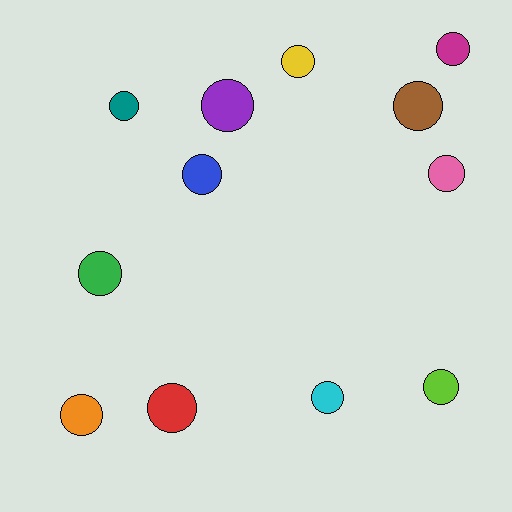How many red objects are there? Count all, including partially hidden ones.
There is 1 red object.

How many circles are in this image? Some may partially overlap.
There are 12 circles.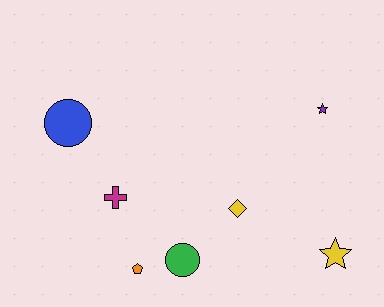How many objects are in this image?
There are 7 objects.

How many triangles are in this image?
There are no triangles.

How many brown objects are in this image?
There are no brown objects.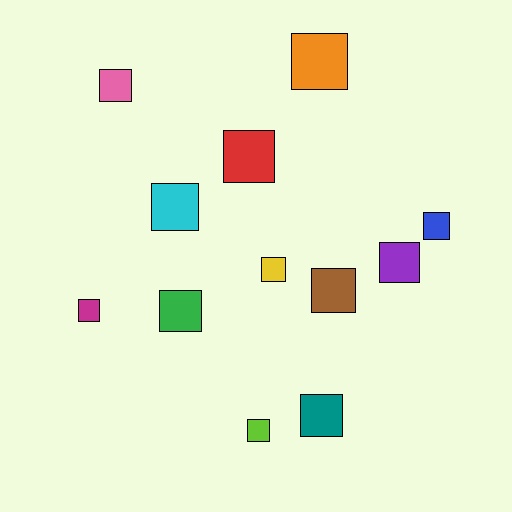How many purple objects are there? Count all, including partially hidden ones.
There is 1 purple object.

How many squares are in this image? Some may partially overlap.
There are 12 squares.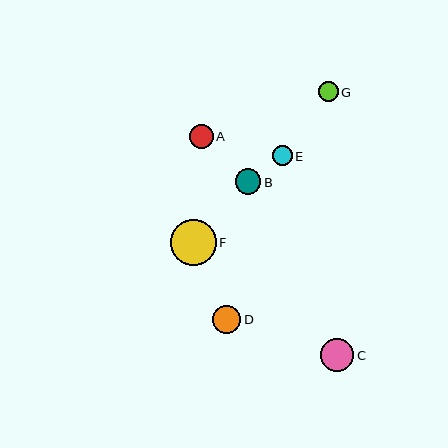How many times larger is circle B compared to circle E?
Circle B is approximately 1.3 times the size of circle E.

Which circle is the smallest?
Circle G is the smallest with a size of approximately 20 pixels.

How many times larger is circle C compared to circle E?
Circle C is approximately 1.6 times the size of circle E.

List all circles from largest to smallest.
From largest to smallest: F, C, D, B, A, E, G.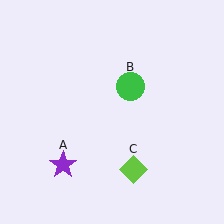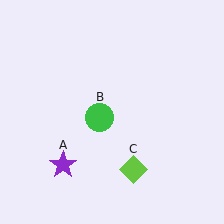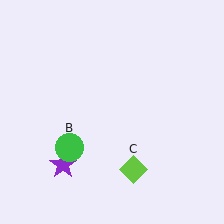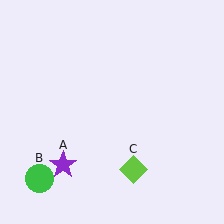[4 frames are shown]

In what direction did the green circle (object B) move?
The green circle (object B) moved down and to the left.